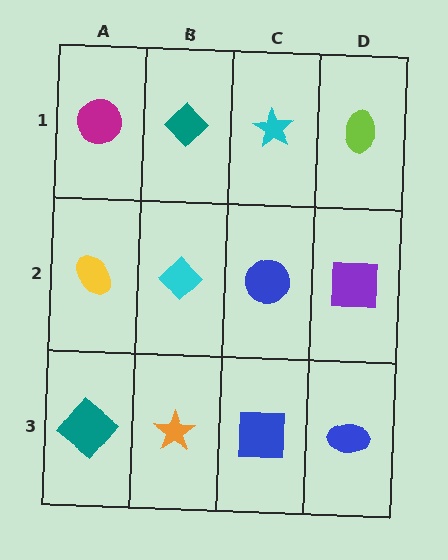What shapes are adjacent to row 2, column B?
A teal diamond (row 1, column B), an orange star (row 3, column B), a yellow ellipse (row 2, column A), a blue circle (row 2, column C).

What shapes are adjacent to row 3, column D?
A purple square (row 2, column D), a blue square (row 3, column C).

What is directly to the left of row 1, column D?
A cyan star.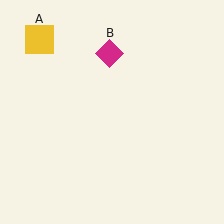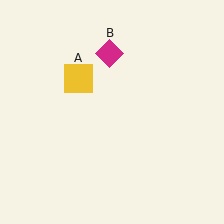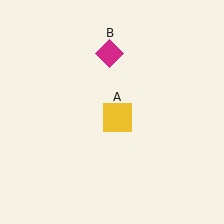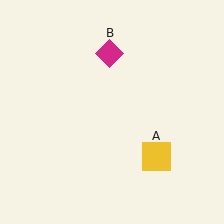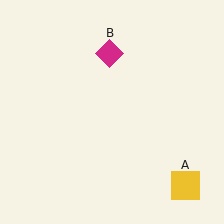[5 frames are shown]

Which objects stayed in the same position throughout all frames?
Magenta diamond (object B) remained stationary.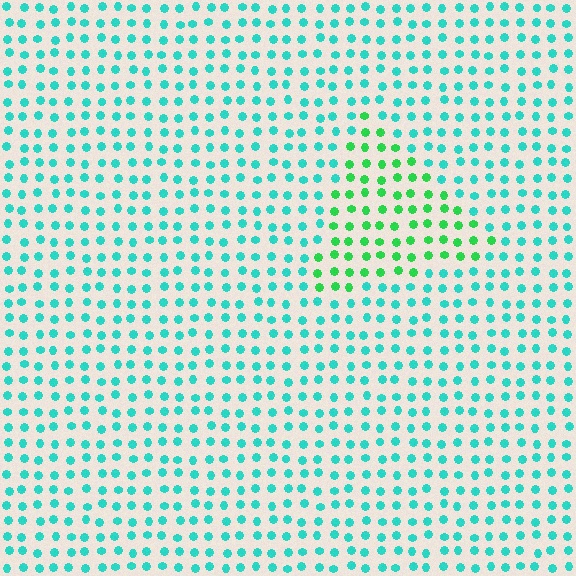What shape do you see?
I see a triangle.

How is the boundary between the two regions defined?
The boundary is defined purely by a slight shift in hue (about 42 degrees). Spacing, size, and orientation are identical on both sides.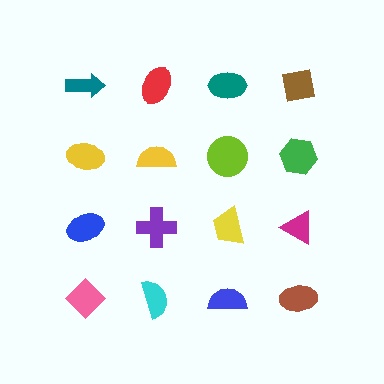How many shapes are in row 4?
4 shapes.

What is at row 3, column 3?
A yellow trapezoid.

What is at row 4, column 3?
A blue semicircle.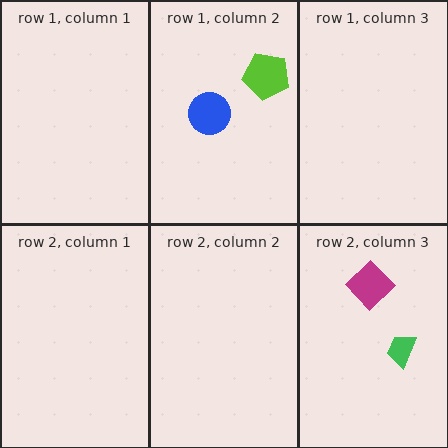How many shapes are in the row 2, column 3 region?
2.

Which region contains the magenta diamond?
The row 2, column 3 region.